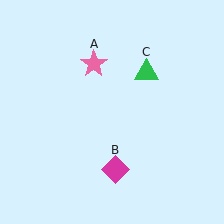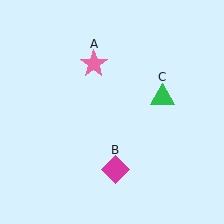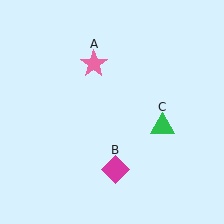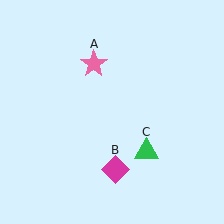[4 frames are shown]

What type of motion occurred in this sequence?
The green triangle (object C) rotated clockwise around the center of the scene.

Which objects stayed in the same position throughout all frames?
Pink star (object A) and magenta diamond (object B) remained stationary.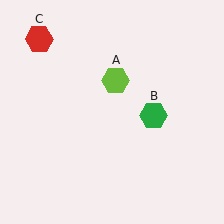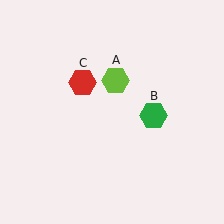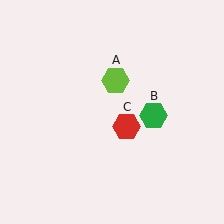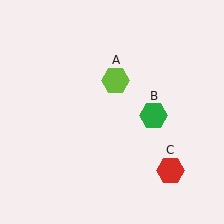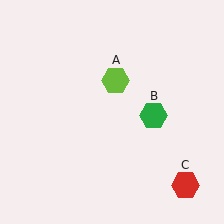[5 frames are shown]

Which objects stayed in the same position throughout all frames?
Lime hexagon (object A) and green hexagon (object B) remained stationary.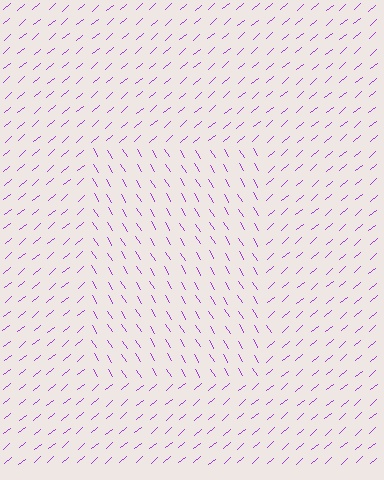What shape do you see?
I see a rectangle.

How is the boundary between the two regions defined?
The boundary is defined purely by a change in line orientation (approximately 81 degrees difference). All lines are the same color and thickness.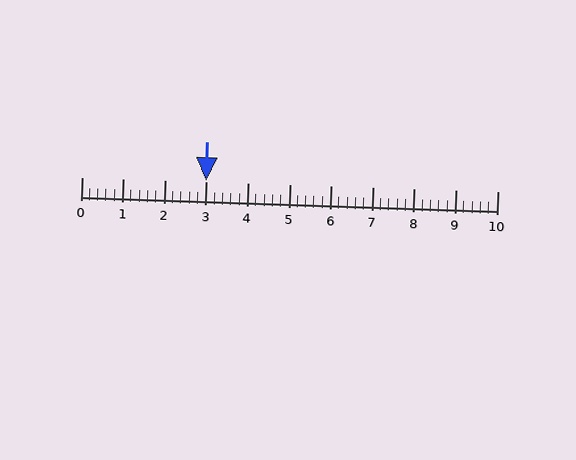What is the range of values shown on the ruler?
The ruler shows values from 0 to 10.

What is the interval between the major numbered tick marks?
The major tick marks are spaced 1 units apart.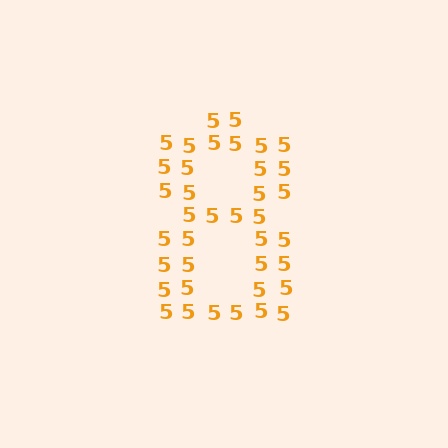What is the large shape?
The large shape is the digit 8.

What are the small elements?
The small elements are digit 5's.